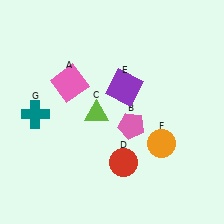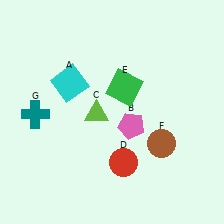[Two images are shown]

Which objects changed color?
A changed from pink to cyan. E changed from purple to green. F changed from orange to brown.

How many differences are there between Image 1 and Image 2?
There are 3 differences between the two images.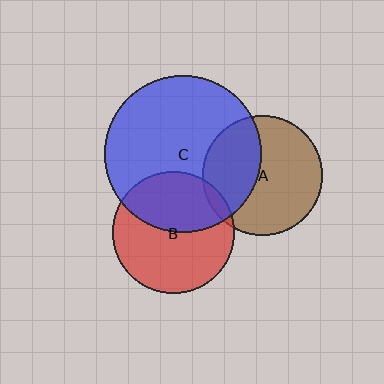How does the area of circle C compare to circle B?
Approximately 1.6 times.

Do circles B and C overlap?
Yes.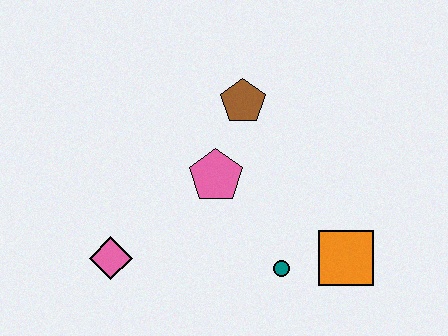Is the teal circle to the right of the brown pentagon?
Yes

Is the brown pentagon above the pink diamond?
Yes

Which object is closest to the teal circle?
The orange square is closest to the teal circle.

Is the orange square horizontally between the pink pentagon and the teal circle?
No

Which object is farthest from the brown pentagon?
The pink diamond is farthest from the brown pentagon.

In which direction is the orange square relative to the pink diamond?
The orange square is to the right of the pink diamond.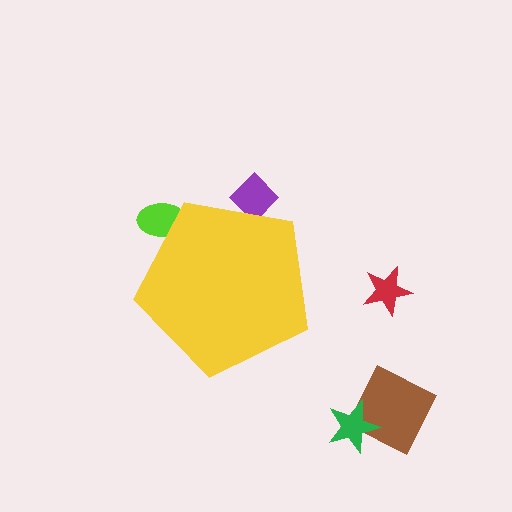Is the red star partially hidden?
No, the red star is fully visible.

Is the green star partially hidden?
No, the green star is fully visible.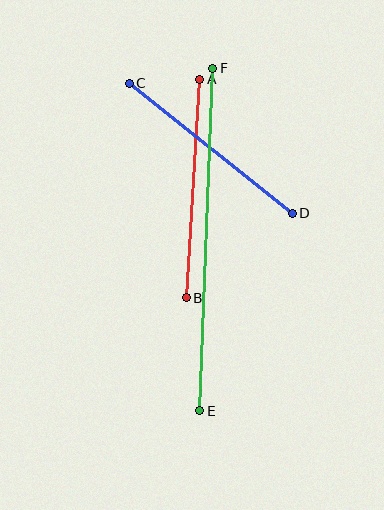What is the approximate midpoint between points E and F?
The midpoint is at approximately (206, 239) pixels.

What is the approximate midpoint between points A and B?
The midpoint is at approximately (193, 188) pixels.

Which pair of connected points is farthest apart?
Points E and F are farthest apart.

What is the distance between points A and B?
The distance is approximately 219 pixels.